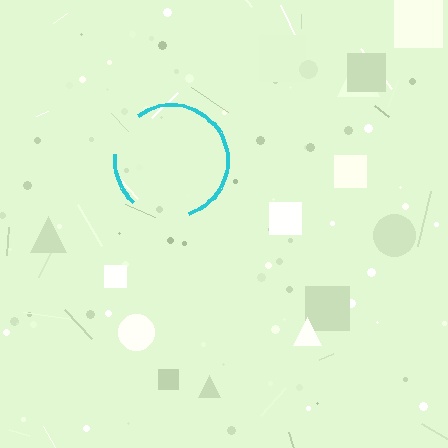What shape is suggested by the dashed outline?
The dashed outline suggests a circle.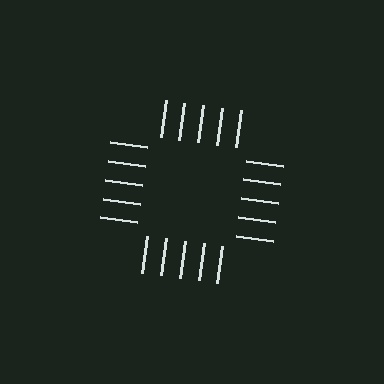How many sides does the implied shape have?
4 sides — the line-ends trace a square.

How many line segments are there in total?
20 — 5 along each of the 4 edges.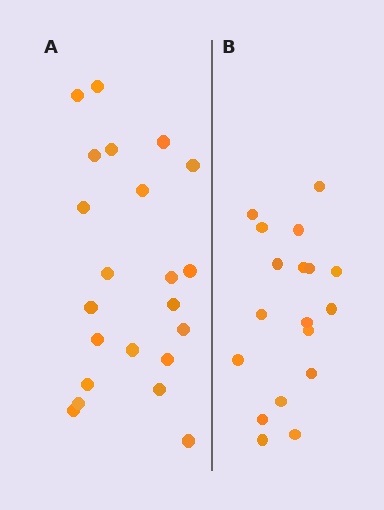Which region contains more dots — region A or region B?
Region A (the left region) has more dots.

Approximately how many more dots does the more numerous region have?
Region A has about 4 more dots than region B.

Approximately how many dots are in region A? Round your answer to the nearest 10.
About 20 dots. (The exact count is 22, which rounds to 20.)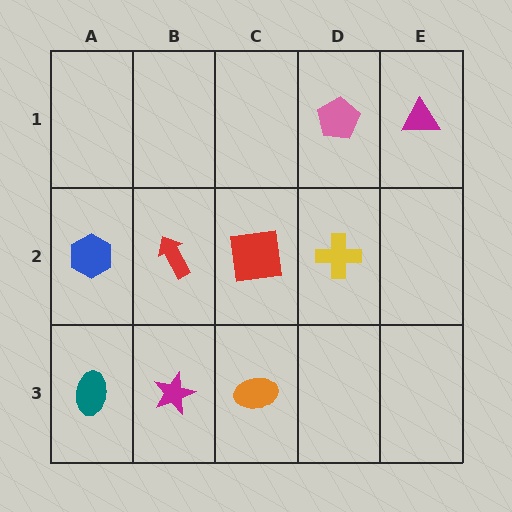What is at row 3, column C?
An orange ellipse.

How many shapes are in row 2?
4 shapes.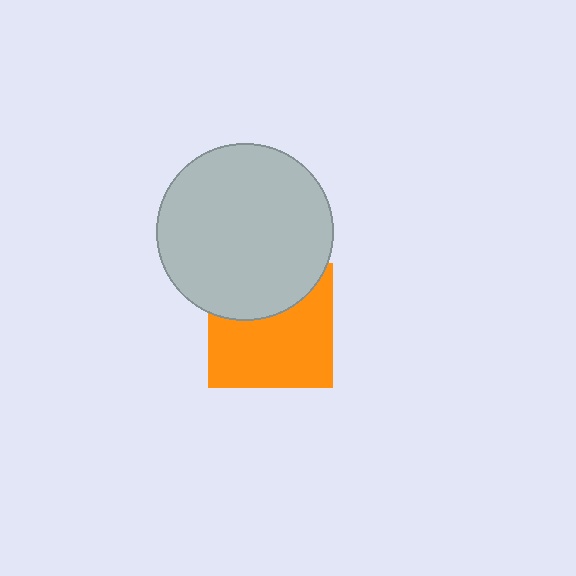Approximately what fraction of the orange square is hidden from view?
Roughly 35% of the orange square is hidden behind the light gray circle.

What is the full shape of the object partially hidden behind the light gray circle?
The partially hidden object is an orange square.